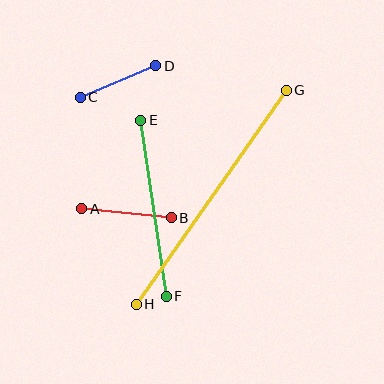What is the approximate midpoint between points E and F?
The midpoint is at approximately (153, 208) pixels.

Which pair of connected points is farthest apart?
Points G and H are farthest apart.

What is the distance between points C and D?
The distance is approximately 82 pixels.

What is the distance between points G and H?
The distance is approximately 261 pixels.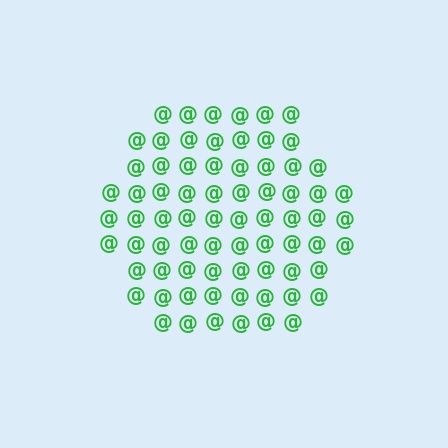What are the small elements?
The small elements are at signs.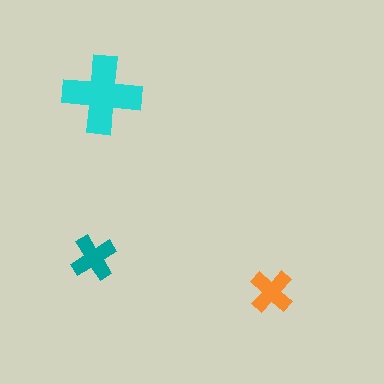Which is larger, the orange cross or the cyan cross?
The cyan one.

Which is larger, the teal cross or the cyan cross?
The cyan one.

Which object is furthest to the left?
The teal cross is leftmost.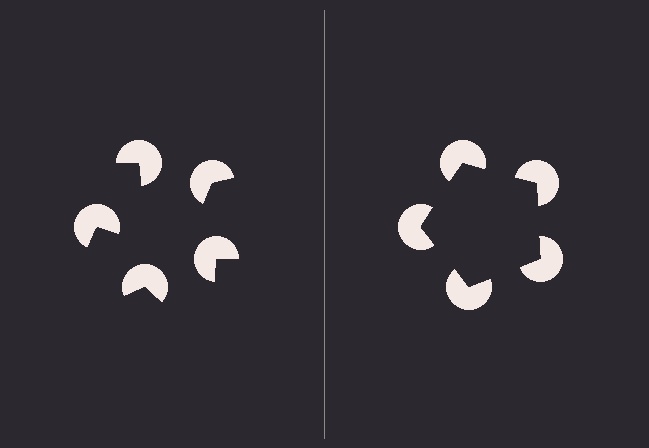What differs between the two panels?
The pac-man discs are positioned identically on both sides; only the wedge orientations differ. On the right they align to a pentagon; on the left they are misaligned.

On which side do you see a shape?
An illusory pentagon appears on the right side. On the left side the wedge cuts are rotated, so no coherent shape forms.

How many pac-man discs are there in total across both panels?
10 — 5 on each side.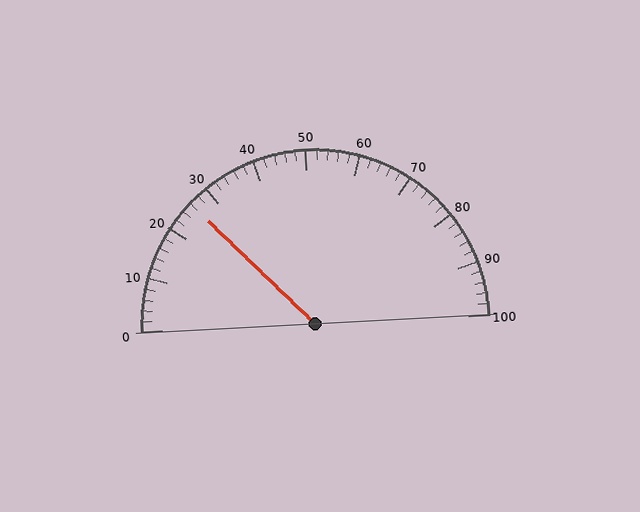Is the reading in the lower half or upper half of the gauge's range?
The reading is in the lower half of the range (0 to 100).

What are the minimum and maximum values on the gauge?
The gauge ranges from 0 to 100.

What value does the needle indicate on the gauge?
The needle indicates approximately 26.